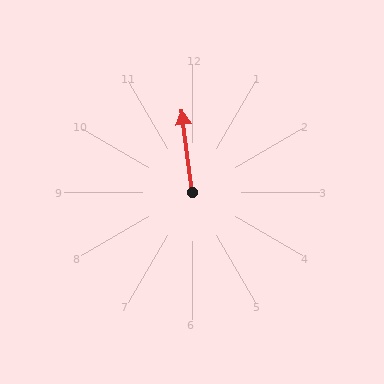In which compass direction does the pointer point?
North.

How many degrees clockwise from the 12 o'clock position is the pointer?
Approximately 353 degrees.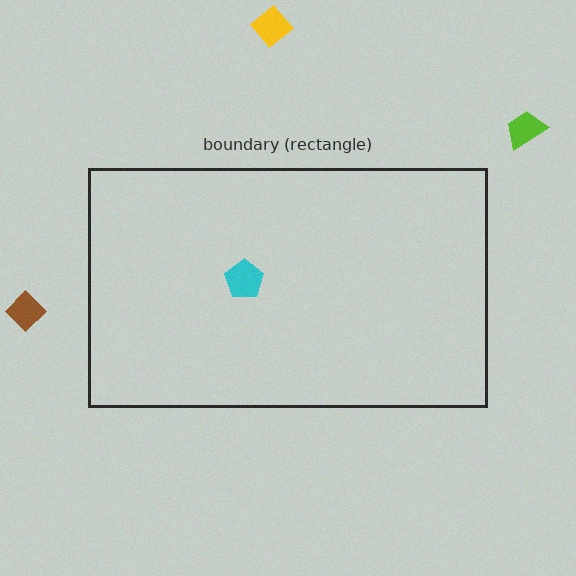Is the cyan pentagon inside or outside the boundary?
Inside.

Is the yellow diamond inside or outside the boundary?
Outside.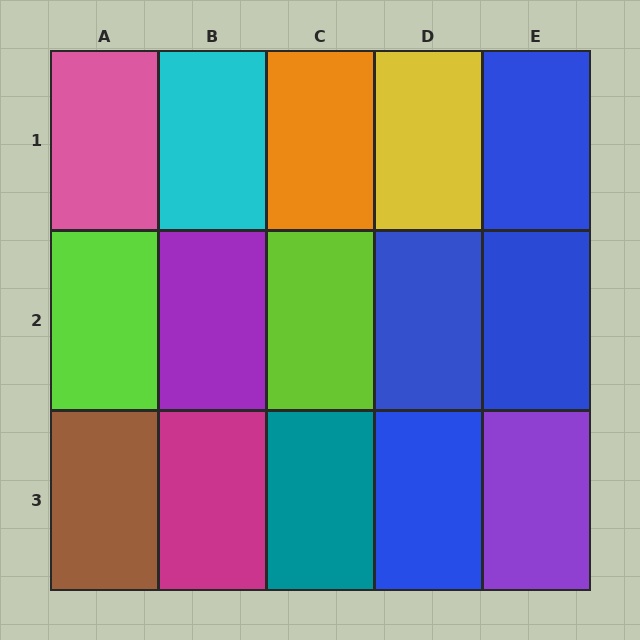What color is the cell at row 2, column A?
Lime.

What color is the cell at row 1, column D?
Yellow.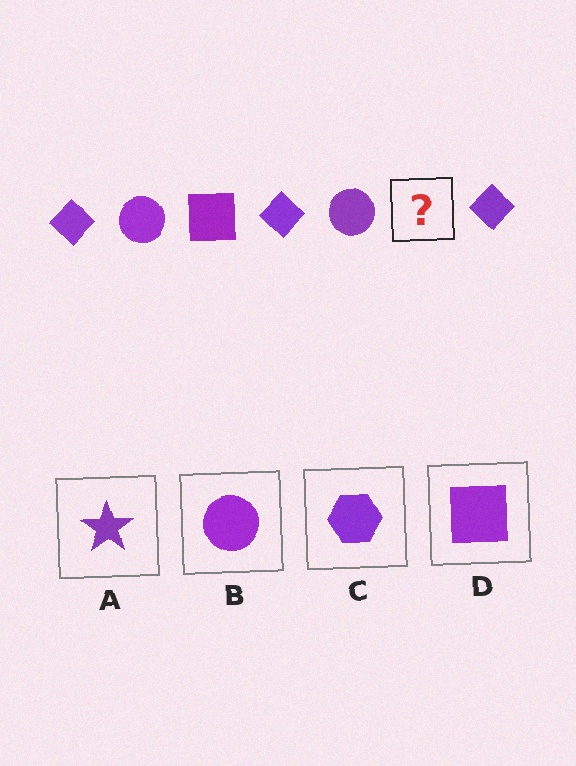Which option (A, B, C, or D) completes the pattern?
D.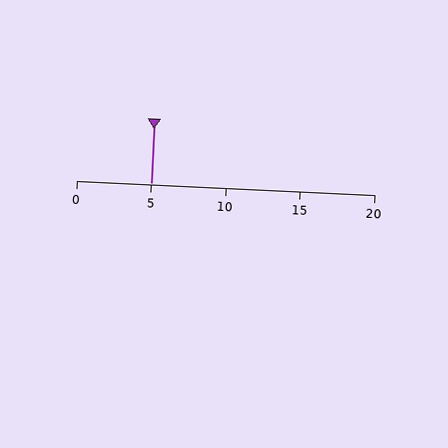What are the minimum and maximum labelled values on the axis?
The axis runs from 0 to 20.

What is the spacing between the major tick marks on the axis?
The major ticks are spaced 5 apart.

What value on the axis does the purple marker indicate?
The marker indicates approximately 5.